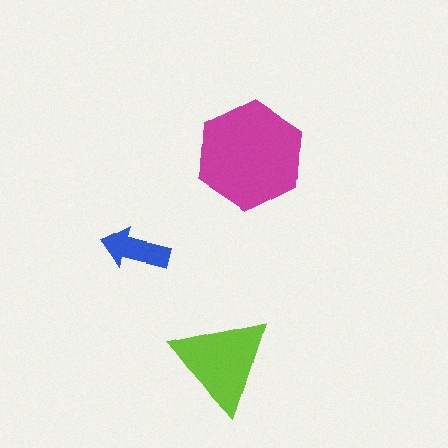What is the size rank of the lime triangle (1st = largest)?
2nd.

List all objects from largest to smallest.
The magenta hexagon, the lime triangle, the blue arrow.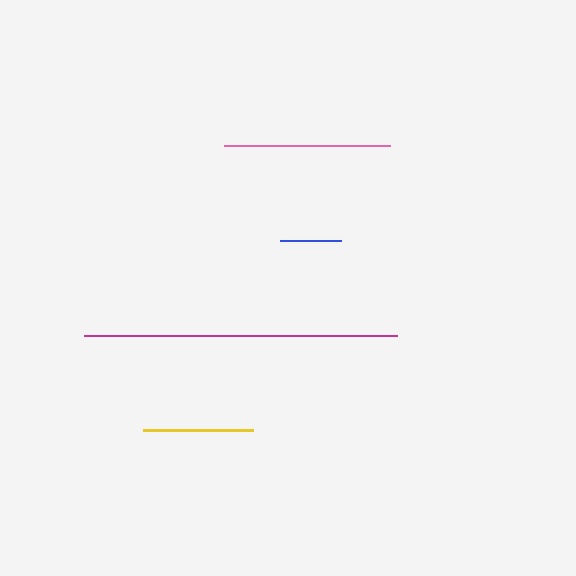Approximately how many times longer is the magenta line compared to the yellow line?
The magenta line is approximately 2.8 times the length of the yellow line.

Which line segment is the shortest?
The blue line is the shortest at approximately 61 pixels.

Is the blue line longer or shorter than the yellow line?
The yellow line is longer than the blue line.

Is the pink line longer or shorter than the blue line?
The pink line is longer than the blue line.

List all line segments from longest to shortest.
From longest to shortest: magenta, pink, yellow, blue.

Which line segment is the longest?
The magenta line is the longest at approximately 313 pixels.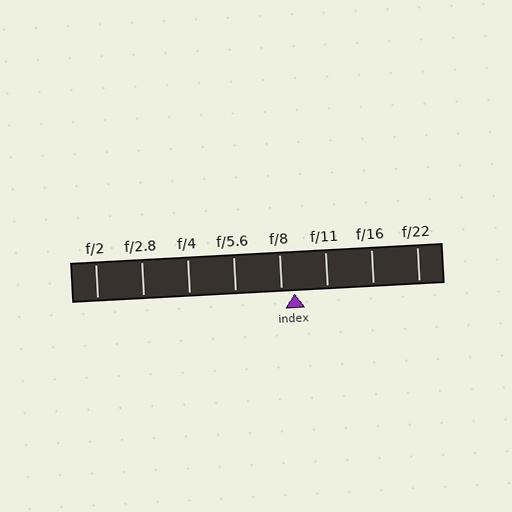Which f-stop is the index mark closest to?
The index mark is closest to f/8.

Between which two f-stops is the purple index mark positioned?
The index mark is between f/8 and f/11.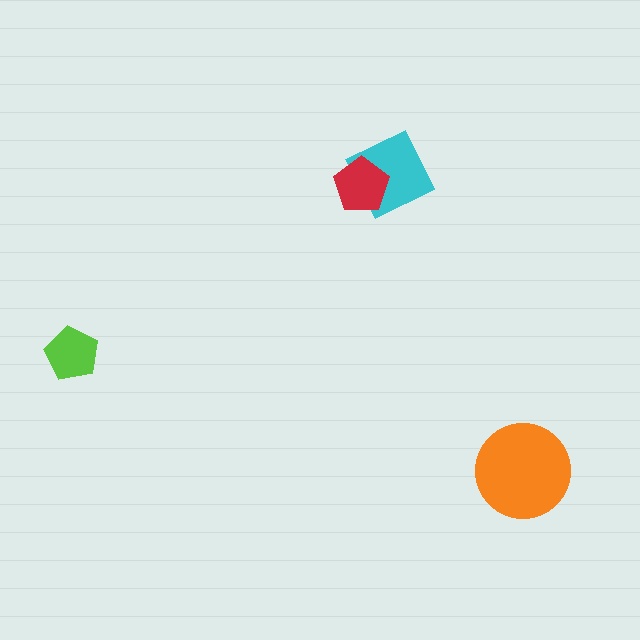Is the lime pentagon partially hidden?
No, no other shape covers it.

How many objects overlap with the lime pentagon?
0 objects overlap with the lime pentagon.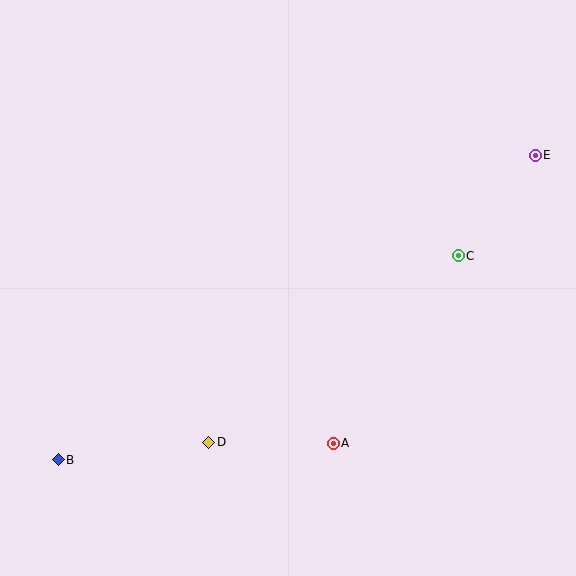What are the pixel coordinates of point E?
Point E is at (535, 155).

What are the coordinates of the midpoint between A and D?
The midpoint between A and D is at (271, 443).